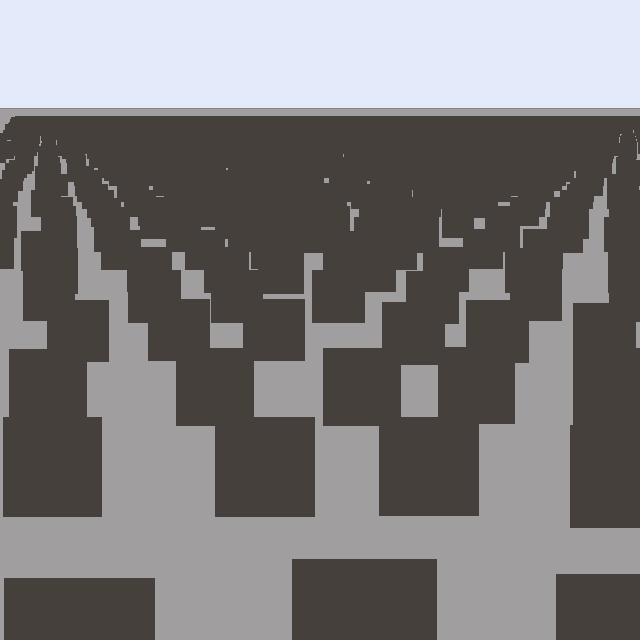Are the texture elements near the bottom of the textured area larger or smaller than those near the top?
Larger. Near the bottom, elements are closer to the viewer and appear at a bigger on-screen size.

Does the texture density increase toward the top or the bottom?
Density increases toward the top.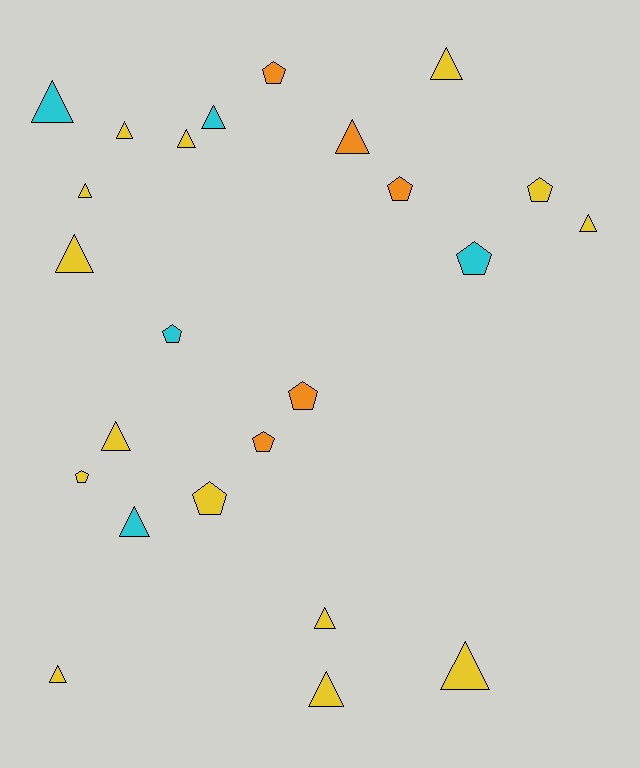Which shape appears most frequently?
Triangle, with 15 objects.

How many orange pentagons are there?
There are 4 orange pentagons.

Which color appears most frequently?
Yellow, with 14 objects.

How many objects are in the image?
There are 24 objects.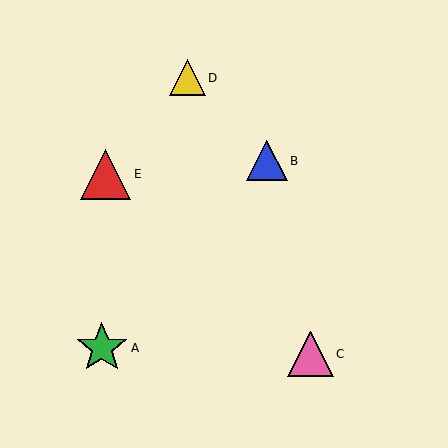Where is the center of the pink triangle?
The center of the pink triangle is at (310, 354).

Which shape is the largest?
The green star (labeled A) is the largest.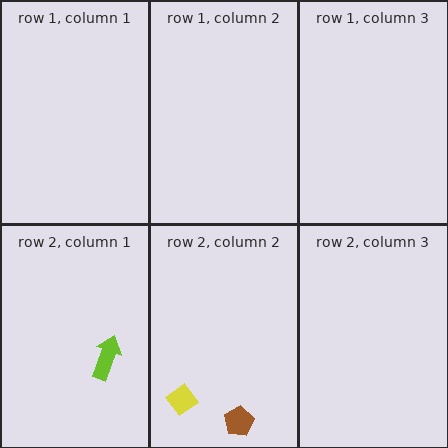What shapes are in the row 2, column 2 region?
The brown pentagon, the yellow diamond.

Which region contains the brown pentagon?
The row 2, column 2 region.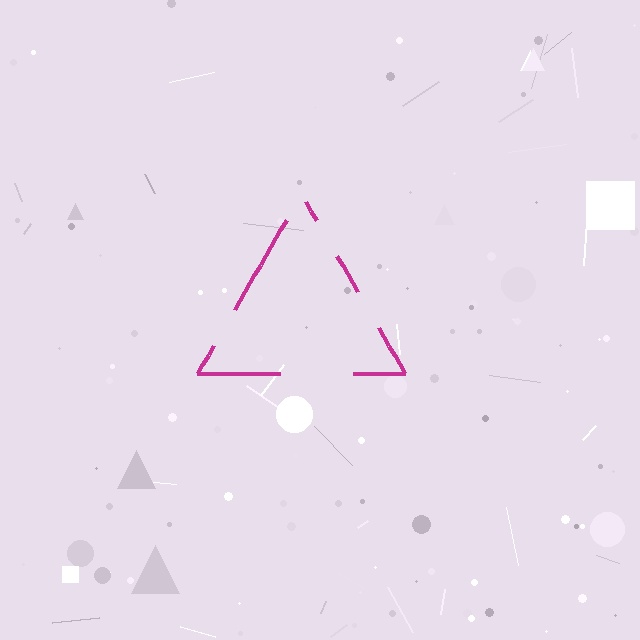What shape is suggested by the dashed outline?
The dashed outline suggests a triangle.